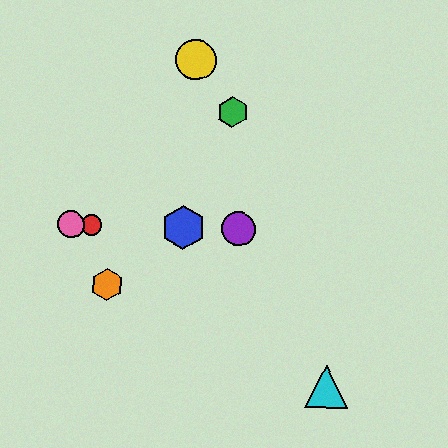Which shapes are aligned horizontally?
The red circle, the blue hexagon, the purple circle, the pink circle are aligned horizontally.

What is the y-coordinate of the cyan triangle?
The cyan triangle is at y≈387.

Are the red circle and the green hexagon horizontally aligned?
No, the red circle is at y≈225 and the green hexagon is at y≈112.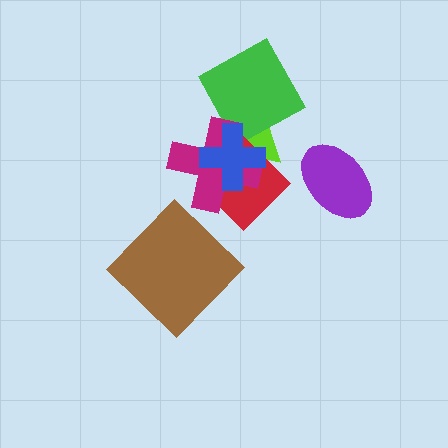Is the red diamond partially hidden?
Yes, it is partially covered by another shape.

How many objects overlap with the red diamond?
3 objects overlap with the red diamond.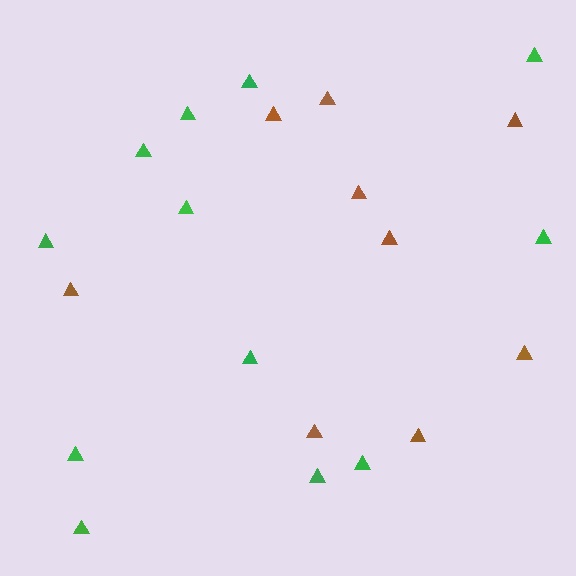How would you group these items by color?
There are 2 groups: one group of green triangles (12) and one group of brown triangles (9).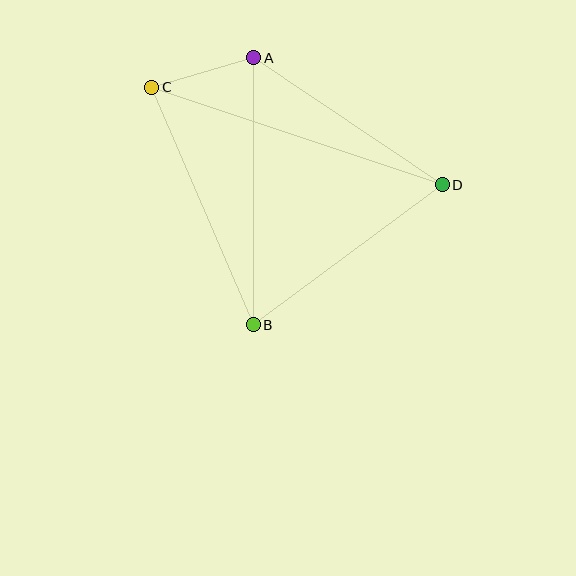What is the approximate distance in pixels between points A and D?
The distance between A and D is approximately 227 pixels.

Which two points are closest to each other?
Points A and C are closest to each other.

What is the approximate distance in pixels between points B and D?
The distance between B and D is approximately 235 pixels.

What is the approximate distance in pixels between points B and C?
The distance between B and C is approximately 259 pixels.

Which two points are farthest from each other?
Points C and D are farthest from each other.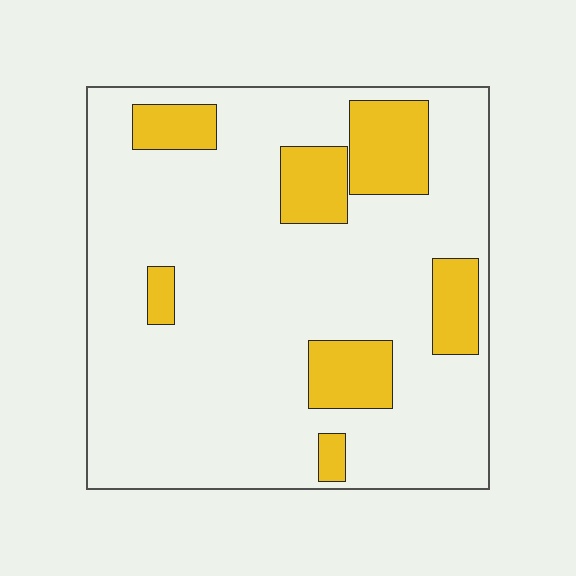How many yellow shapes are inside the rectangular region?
7.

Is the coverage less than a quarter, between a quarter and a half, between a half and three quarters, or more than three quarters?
Less than a quarter.